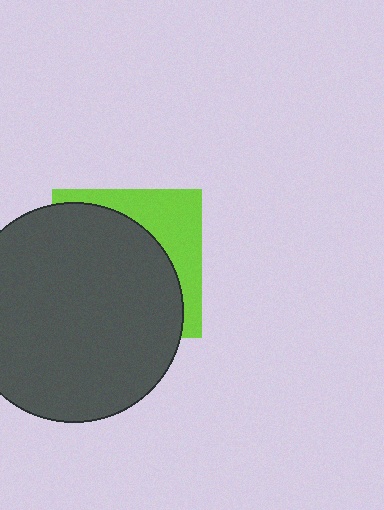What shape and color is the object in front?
The object in front is a dark gray circle.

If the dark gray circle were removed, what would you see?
You would see the complete lime square.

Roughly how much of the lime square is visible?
A small part of it is visible (roughly 31%).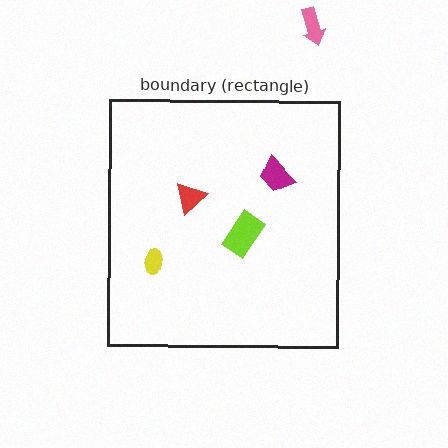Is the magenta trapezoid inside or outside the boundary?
Inside.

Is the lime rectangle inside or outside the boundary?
Inside.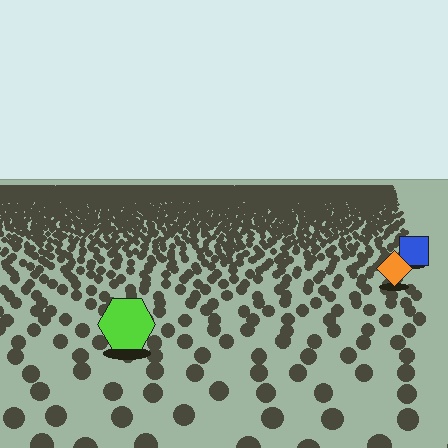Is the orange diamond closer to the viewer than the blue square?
Yes. The orange diamond is closer — you can tell from the texture gradient: the ground texture is coarser near it.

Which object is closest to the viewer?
The lime hexagon is closest. The texture marks near it are larger and more spread out.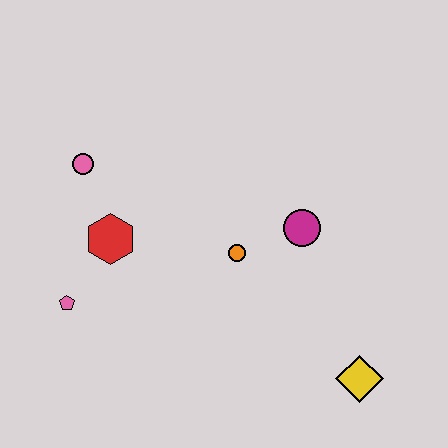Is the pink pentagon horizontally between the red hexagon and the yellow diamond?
No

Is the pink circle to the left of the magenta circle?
Yes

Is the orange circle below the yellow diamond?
No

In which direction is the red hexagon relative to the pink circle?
The red hexagon is below the pink circle.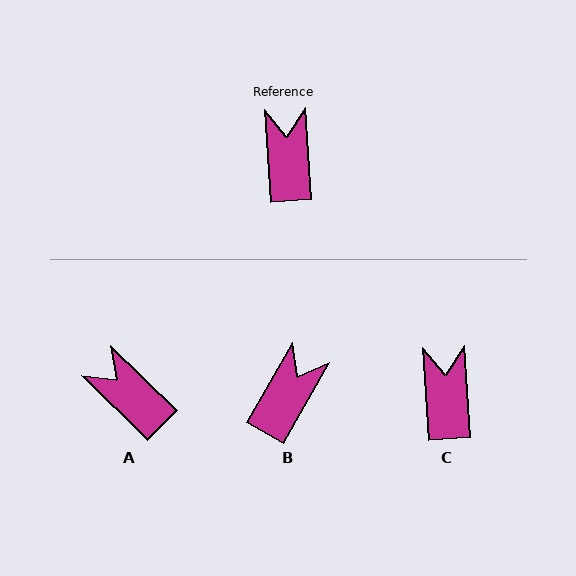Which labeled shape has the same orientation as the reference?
C.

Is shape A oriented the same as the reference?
No, it is off by about 42 degrees.